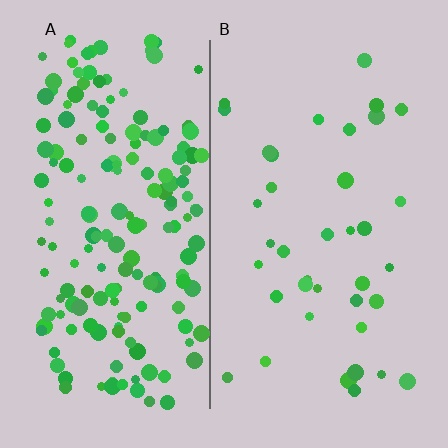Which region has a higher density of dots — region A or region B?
A (the left).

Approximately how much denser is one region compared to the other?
Approximately 4.6× — region A over region B.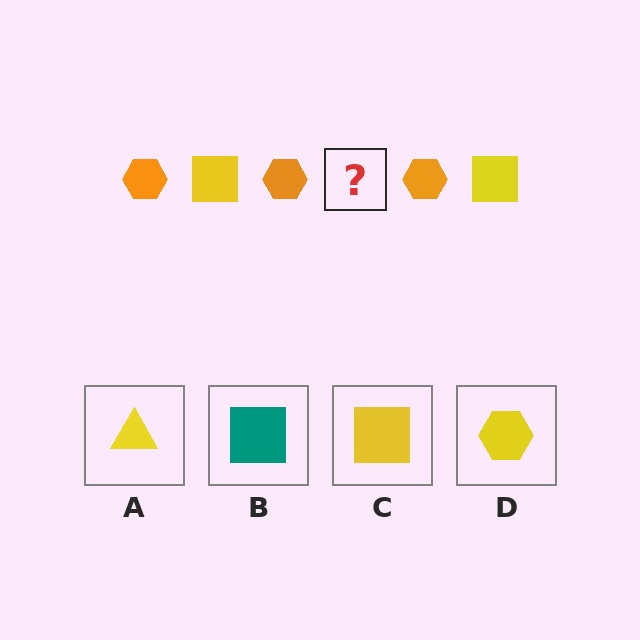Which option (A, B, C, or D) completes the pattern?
C.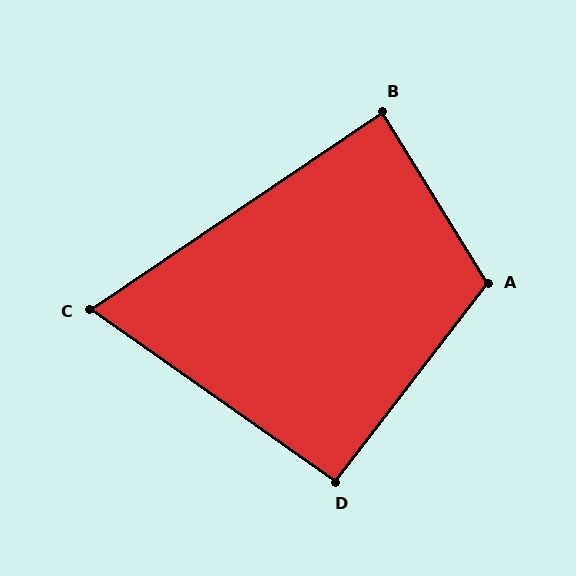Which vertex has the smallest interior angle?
C, at approximately 69 degrees.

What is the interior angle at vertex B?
Approximately 88 degrees (approximately right).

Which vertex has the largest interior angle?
A, at approximately 111 degrees.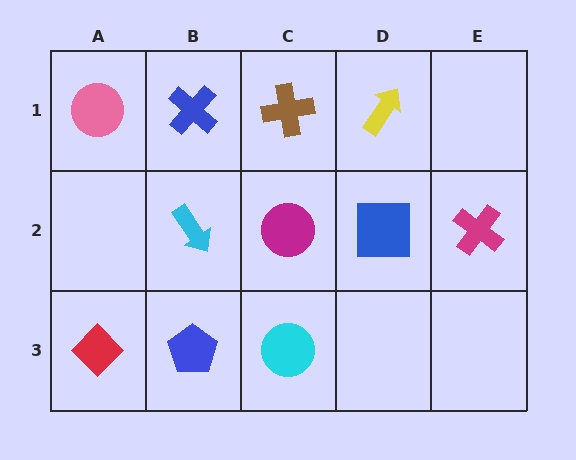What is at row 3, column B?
A blue pentagon.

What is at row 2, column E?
A magenta cross.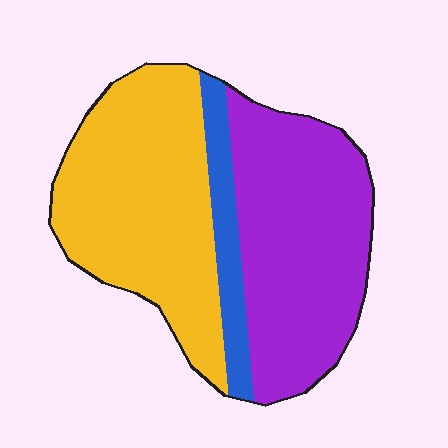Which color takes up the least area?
Blue, at roughly 10%.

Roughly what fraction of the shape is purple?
Purple takes up between a third and a half of the shape.